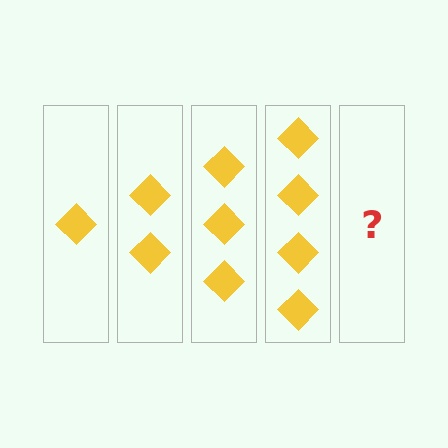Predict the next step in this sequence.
The next step is 5 diamonds.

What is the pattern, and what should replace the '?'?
The pattern is that each step adds one more diamond. The '?' should be 5 diamonds.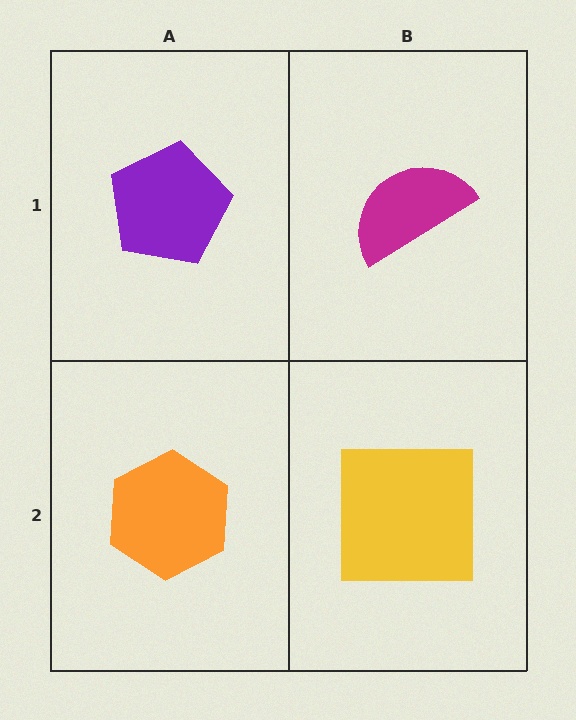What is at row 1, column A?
A purple pentagon.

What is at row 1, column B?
A magenta semicircle.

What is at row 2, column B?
A yellow square.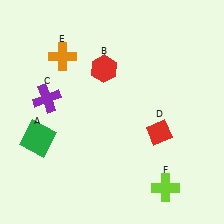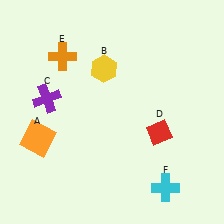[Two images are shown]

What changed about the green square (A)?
In Image 1, A is green. In Image 2, it changed to orange.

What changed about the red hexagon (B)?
In Image 1, B is red. In Image 2, it changed to yellow.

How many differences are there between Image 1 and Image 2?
There are 3 differences between the two images.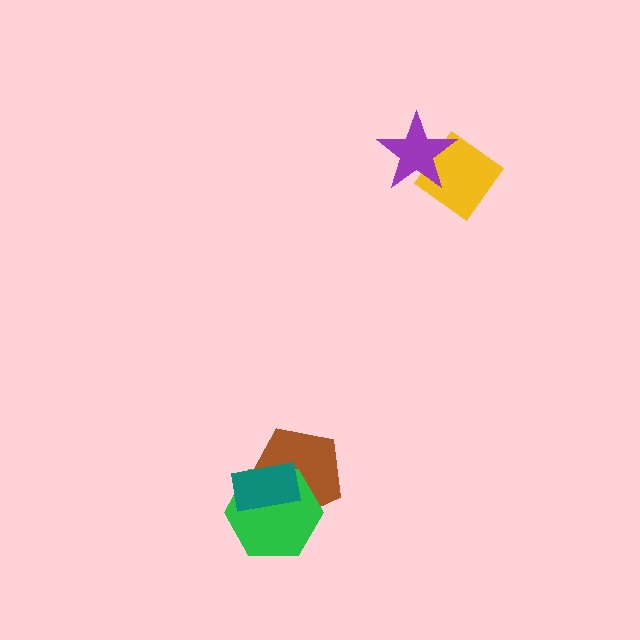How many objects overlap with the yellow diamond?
1 object overlaps with the yellow diamond.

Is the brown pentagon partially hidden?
Yes, it is partially covered by another shape.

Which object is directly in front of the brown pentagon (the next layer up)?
The green hexagon is directly in front of the brown pentagon.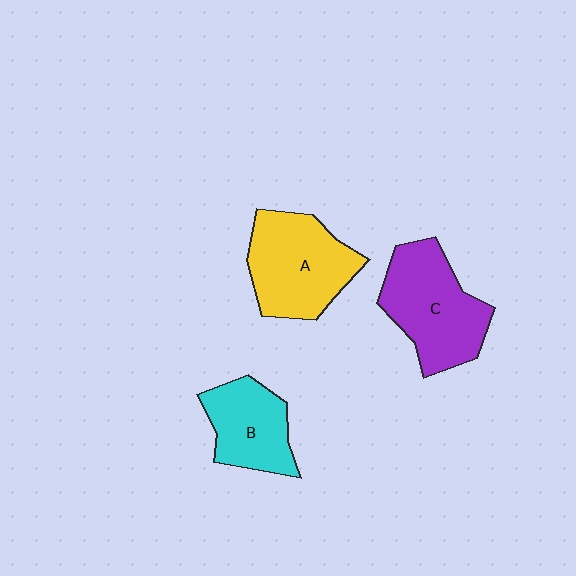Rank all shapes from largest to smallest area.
From largest to smallest: C (purple), A (yellow), B (cyan).